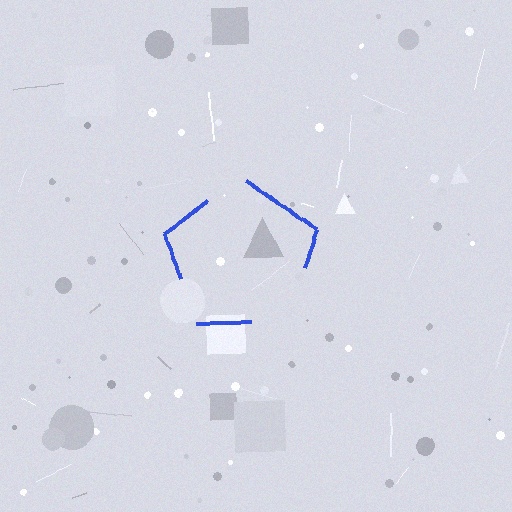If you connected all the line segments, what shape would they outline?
They would outline a pentagon.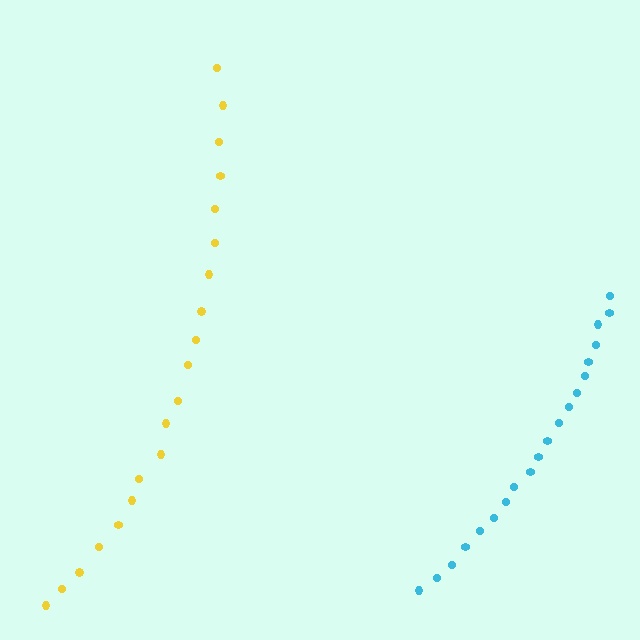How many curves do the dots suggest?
There are 2 distinct paths.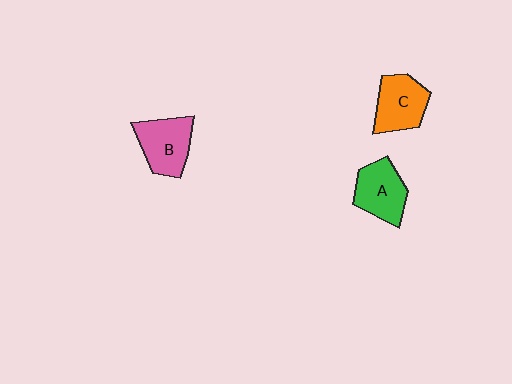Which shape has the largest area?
Shape B (pink).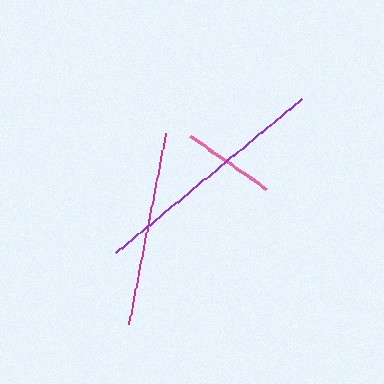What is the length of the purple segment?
The purple segment is approximately 242 pixels long.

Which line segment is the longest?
The purple line is the longest at approximately 242 pixels.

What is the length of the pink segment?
The pink segment is approximately 92 pixels long.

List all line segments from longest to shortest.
From longest to shortest: purple, magenta, pink.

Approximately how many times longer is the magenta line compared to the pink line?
The magenta line is approximately 2.1 times the length of the pink line.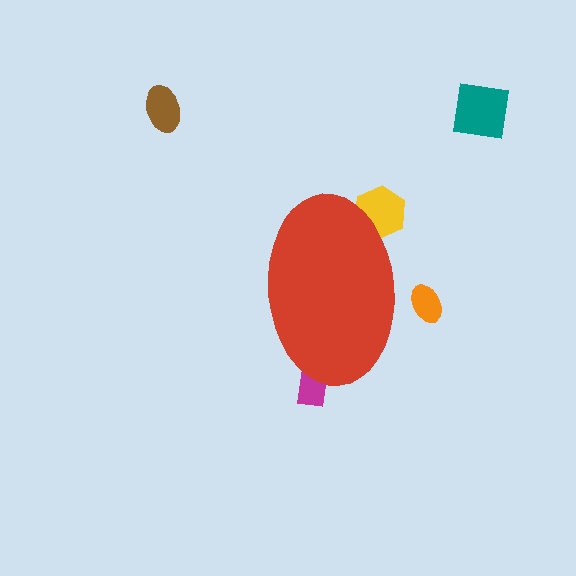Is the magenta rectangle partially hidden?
Yes, the magenta rectangle is partially hidden behind the red ellipse.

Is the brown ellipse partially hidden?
No, the brown ellipse is fully visible.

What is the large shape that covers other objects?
A red ellipse.